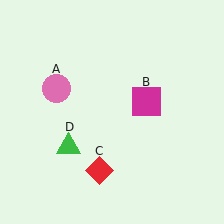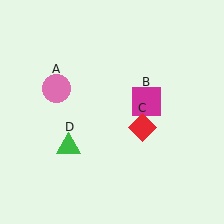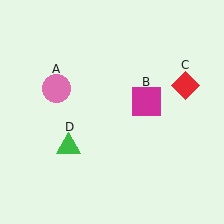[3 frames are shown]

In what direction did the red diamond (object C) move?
The red diamond (object C) moved up and to the right.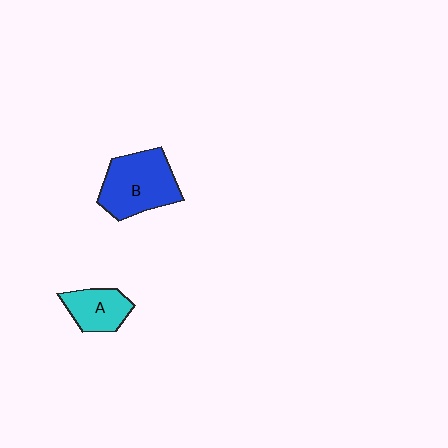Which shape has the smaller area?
Shape A (cyan).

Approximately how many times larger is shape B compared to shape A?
Approximately 1.7 times.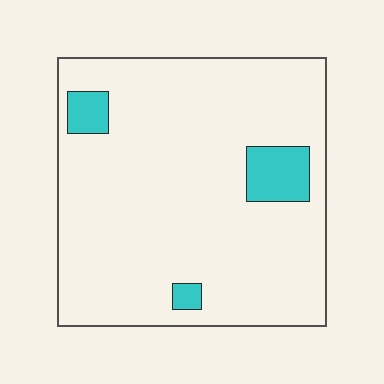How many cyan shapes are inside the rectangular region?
3.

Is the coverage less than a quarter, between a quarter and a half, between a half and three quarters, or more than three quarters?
Less than a quarter.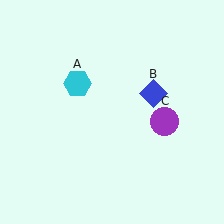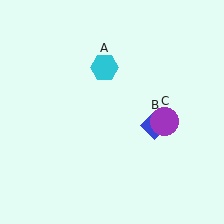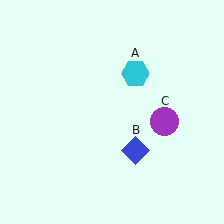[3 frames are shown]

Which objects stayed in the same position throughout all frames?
Purple circle (object C) remained stationary.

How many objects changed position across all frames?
2 objects changed position: cyan hexagon (object A), blue diamond (object B).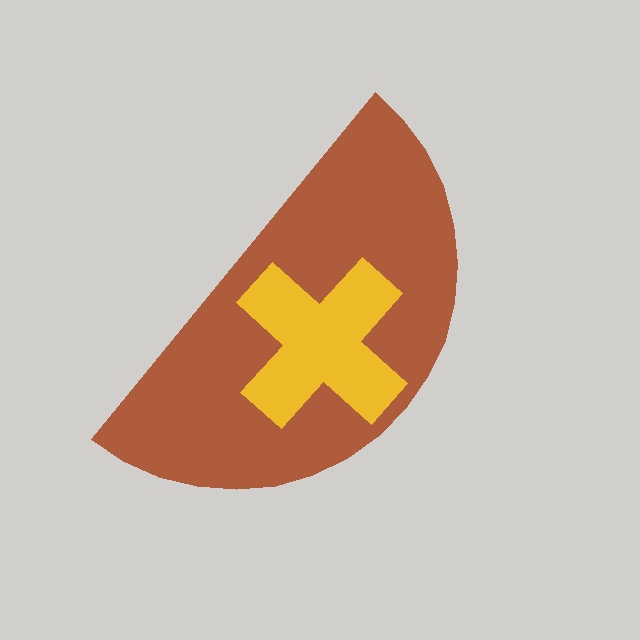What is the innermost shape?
The yellow cross.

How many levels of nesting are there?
2.